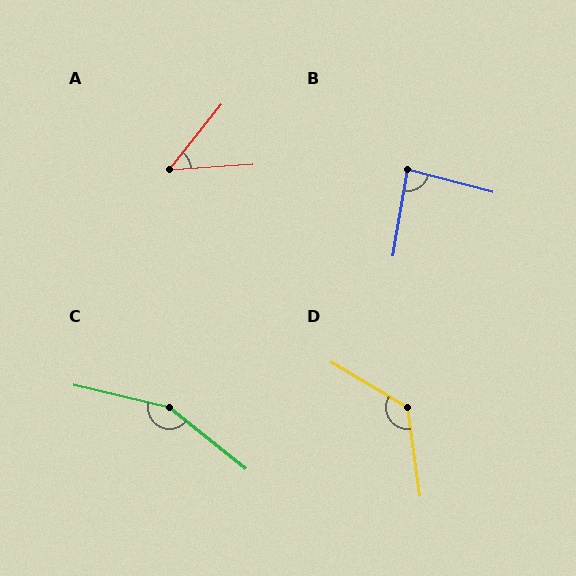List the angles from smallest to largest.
A (48°), B (85°), D (129°), C (154°).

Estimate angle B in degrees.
Approximately 85 degrees.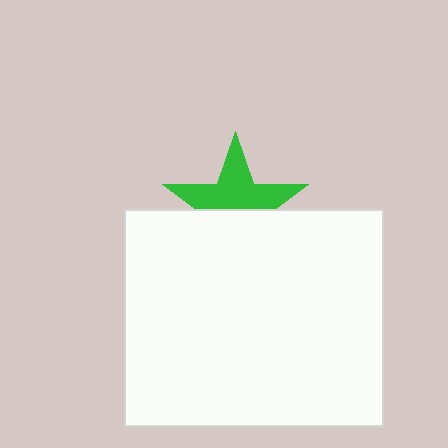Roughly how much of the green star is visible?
About half of it is visible (roughly 56%).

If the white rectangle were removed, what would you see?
You would see the complete green star.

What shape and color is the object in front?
The object in front is a white rectangle.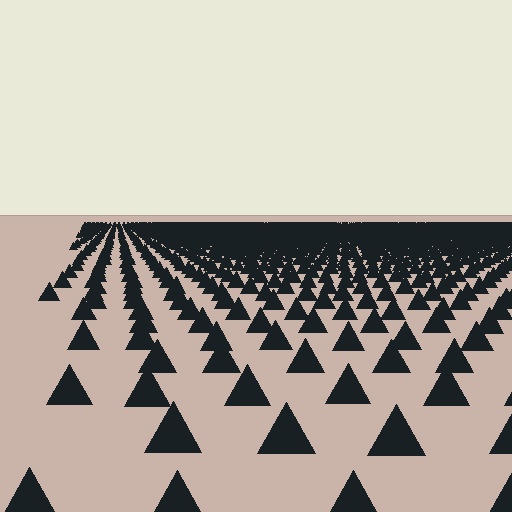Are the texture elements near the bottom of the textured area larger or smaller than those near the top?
Larger. Near the bottom, elements are closer to the viewer and appear at a bigger on-screen size.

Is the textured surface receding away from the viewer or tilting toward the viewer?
The surface is receding away from the viewer. Texture elements get smaller and denser toward the top.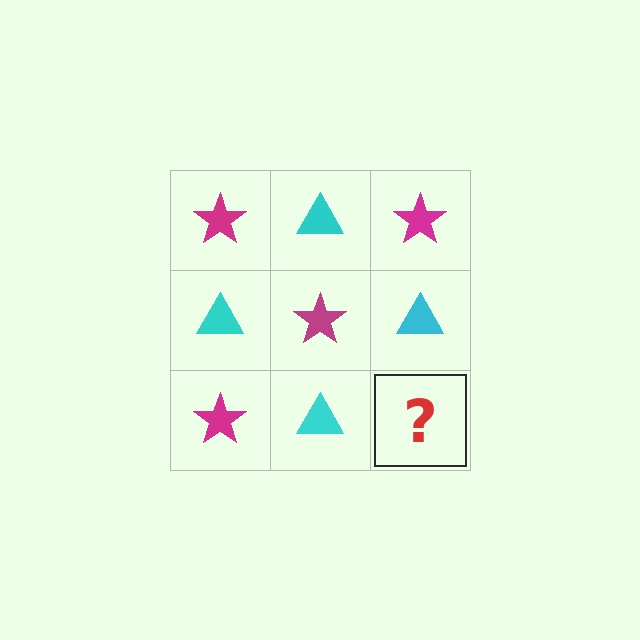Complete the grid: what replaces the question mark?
The question mark should be replaced with a magenta star.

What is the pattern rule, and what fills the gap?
The rule is that it alternates magenta star and cyan triangle in a checkerboard pattern. The gap should be filled with a magenta star.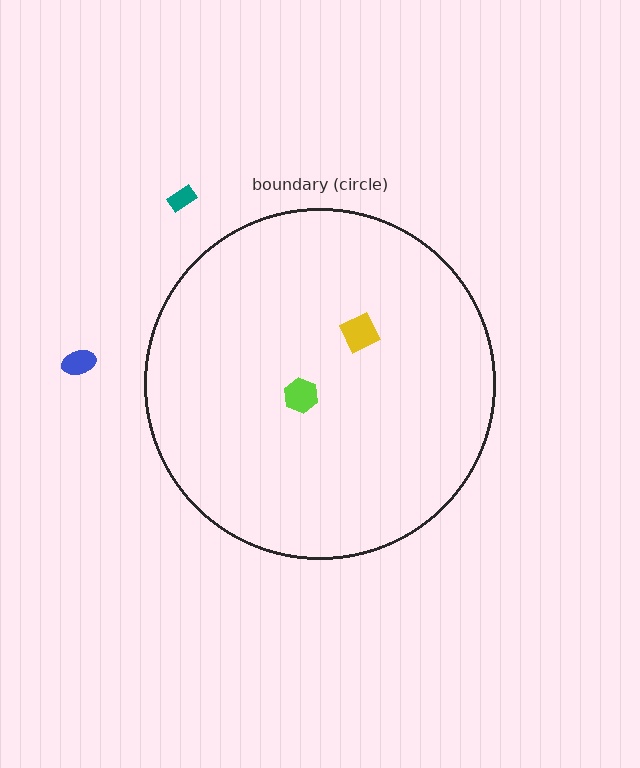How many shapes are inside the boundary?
2 inside, 2 outside.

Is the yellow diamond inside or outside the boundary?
Inside.